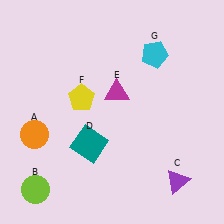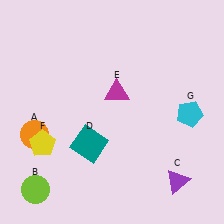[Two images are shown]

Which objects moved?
The objects that moved are: the yellow pentagon (F), the cyan pentagon (G).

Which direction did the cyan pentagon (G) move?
The cyan pentagon (G) moved down.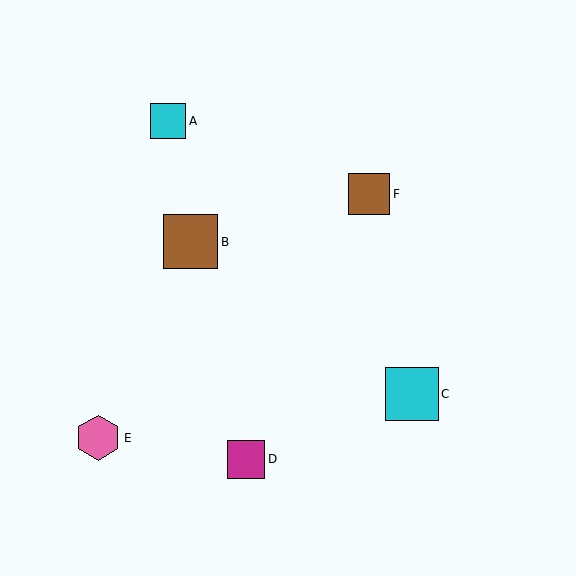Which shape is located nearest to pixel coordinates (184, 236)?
The brown square (labeled B) at (191, 242) is nearest to that location.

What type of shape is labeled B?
Shape B is a brown square.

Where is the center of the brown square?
The center of the brown square is at (191, 242).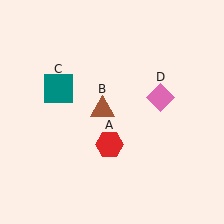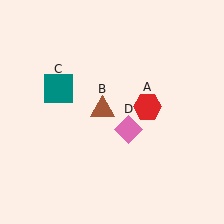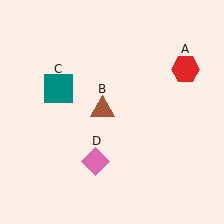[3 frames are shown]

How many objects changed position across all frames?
2 objects changed position: red hexagon (object A), pink diamond (object D).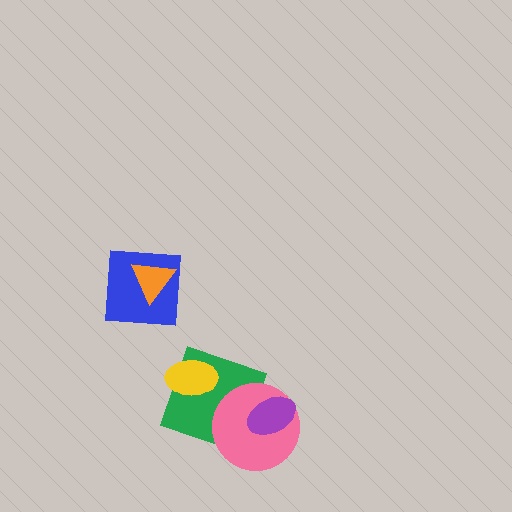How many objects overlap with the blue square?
1 object overlaps with the blue square.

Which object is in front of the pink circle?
The purple ellipse is in front of the pink circle.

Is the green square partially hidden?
Yes, it is partially covered by another shape.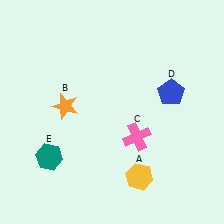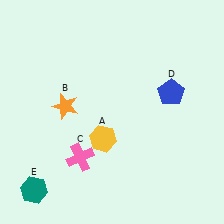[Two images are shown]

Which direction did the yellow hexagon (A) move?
The yellow hexagon (A) moved up.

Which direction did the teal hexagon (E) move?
The teal hexagon (E) moved down.